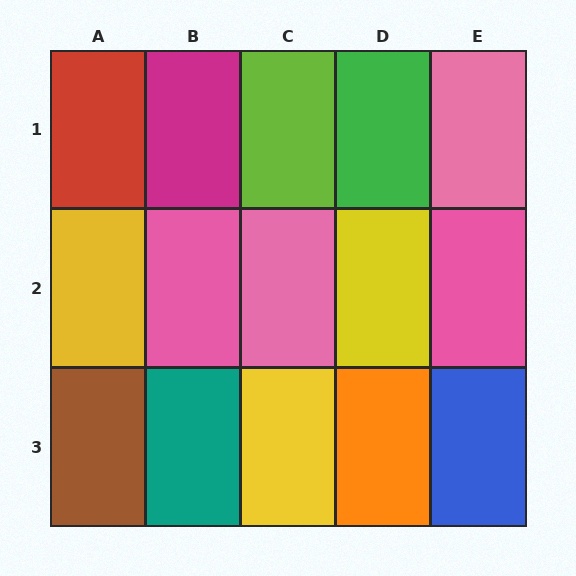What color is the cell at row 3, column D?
Orange.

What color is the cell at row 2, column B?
Pink.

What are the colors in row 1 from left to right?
Red, magenta, lime, green, pink.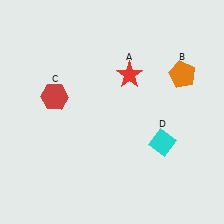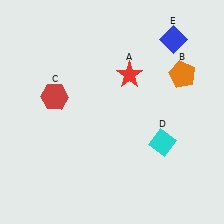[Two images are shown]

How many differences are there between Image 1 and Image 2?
There is 1 difference between the two images.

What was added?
A blue diamond (E) was added in Image 2.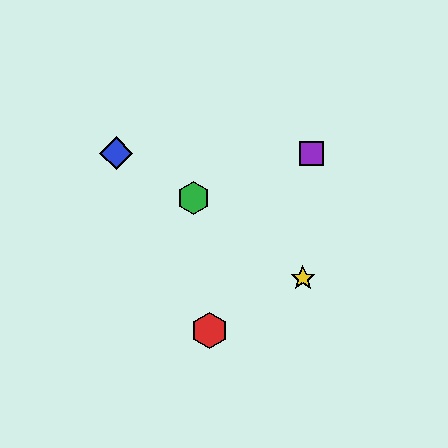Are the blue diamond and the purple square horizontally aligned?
Yes, both are at y≈153.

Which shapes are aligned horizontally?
The blue diamond, the purple square are aligned horizontally.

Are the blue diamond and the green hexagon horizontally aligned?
No, the blue diamond is at y≈153 and the green hexagon is at y≈198.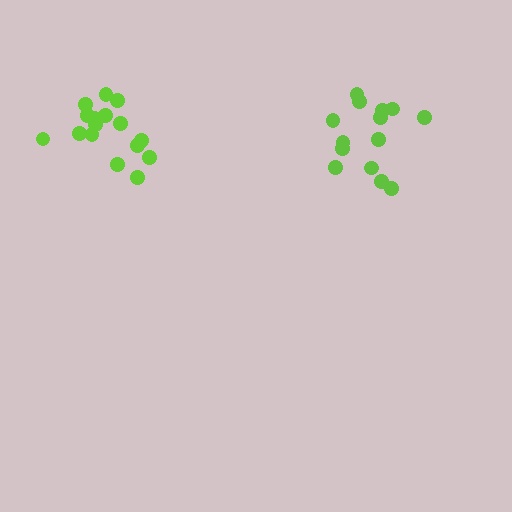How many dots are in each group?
Group 1: 14 dots, Group 2: 16 dots (30 total).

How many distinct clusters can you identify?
There are 2 distinct clusters.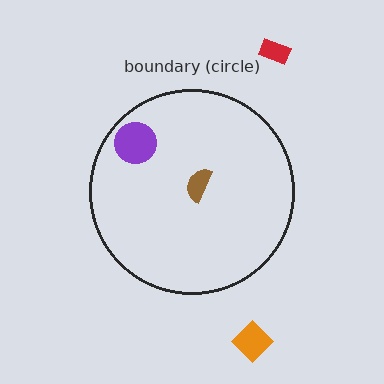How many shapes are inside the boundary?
2 inside, 2 outside.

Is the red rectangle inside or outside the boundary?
Outside.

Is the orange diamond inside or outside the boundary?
Outside.